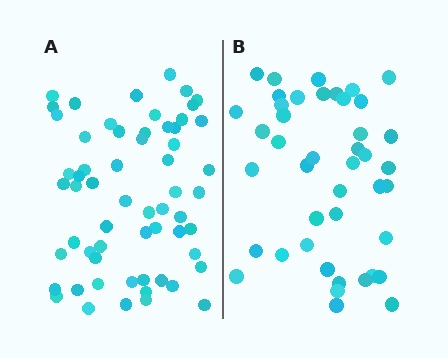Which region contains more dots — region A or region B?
Region A (the left region) has more dots.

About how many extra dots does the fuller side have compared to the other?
Region A has approximately 15 more dots than region B.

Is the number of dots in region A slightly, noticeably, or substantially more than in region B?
Region A has noticeably more, but not dramatically so. The ratio is roughly 1.4 to 1.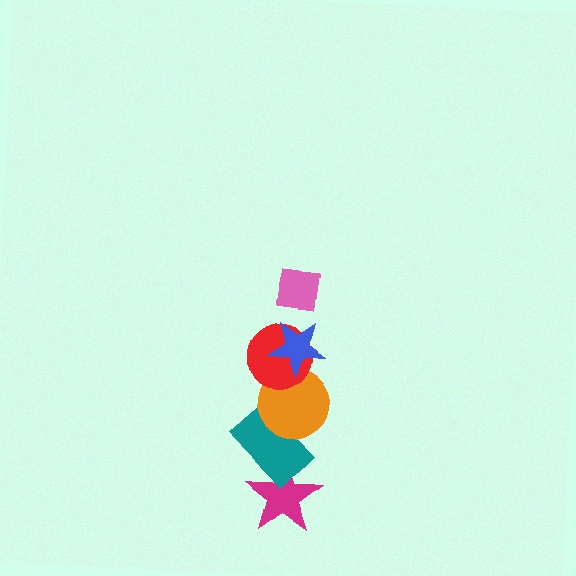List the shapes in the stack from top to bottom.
From top to bottom: the pink square, the blue star, the red circle, the orange circle, the teal rectangle, the magenta star.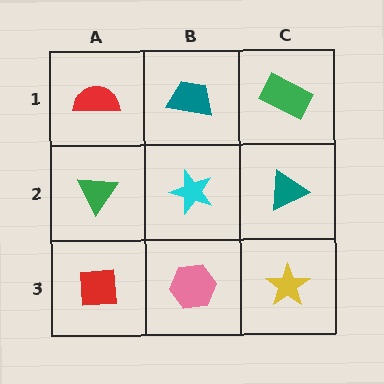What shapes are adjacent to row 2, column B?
A teal trapezoid (row 1, column B), a pink hexagon (row 3, column B), a green triangle (row 2, column A), a teal triangle (row 2, column C).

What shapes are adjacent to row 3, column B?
A cyan star (row 2, column B), a red square (row 3, column A), a yellow star (row 3, column C).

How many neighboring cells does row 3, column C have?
2.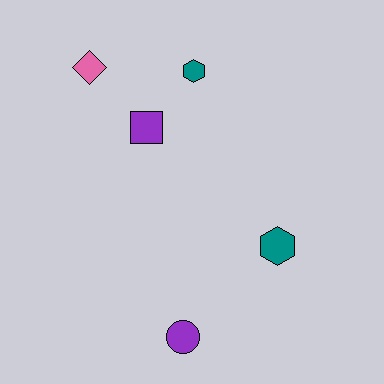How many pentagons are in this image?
There are no pentagons.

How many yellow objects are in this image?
There are no yellow objects.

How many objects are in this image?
There are 5 objects.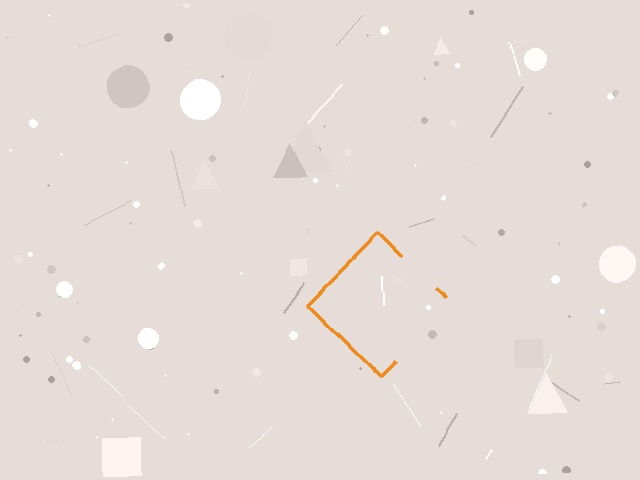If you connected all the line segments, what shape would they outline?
They would outline a diamond.